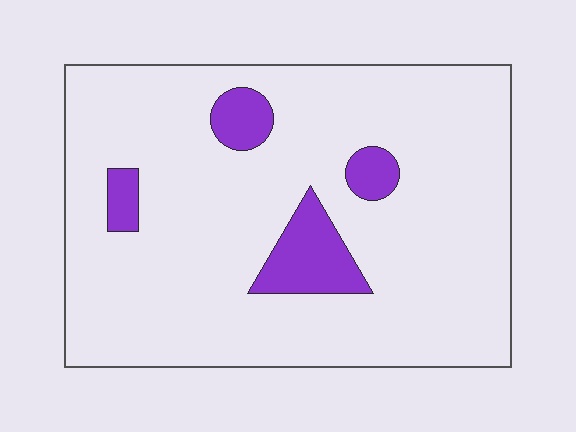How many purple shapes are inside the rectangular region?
4.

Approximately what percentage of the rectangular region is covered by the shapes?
Approximately 10%.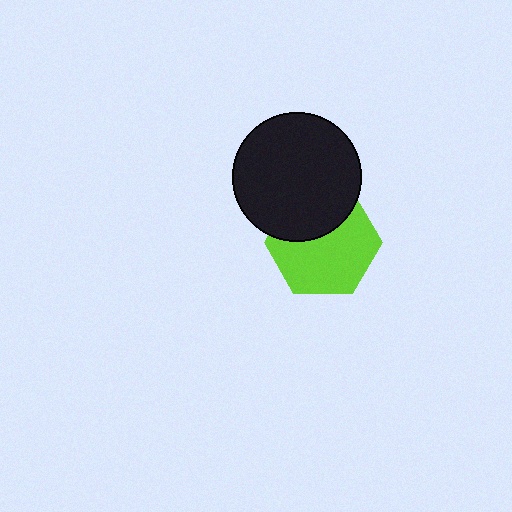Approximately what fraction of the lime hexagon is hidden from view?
Roughly 35% of the lime hexagon is hidden behind the black circle.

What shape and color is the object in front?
The object in front is a black circle.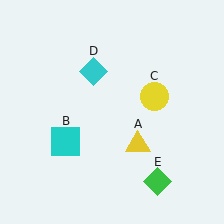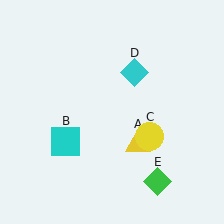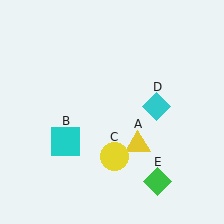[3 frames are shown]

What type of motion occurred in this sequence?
The yellow circle (object C), cyan diamond (object D) rotated clockwise around the center of the scene.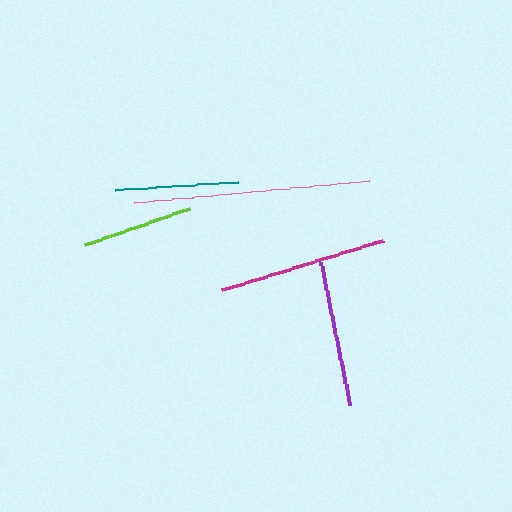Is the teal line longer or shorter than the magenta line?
The magenta line is longer than the teal line.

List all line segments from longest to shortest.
From longest to shortest: pink, magenta, purple, teal, lime.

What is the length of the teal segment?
The teal segment is approximately 123 pixels long.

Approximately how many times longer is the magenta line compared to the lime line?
The magenta line is approximately 1.5 times the length of the lime line.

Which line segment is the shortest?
The lime line is the shortest at approximately 111 pixels.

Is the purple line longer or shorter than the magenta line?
The magenta line is longer than the purple line.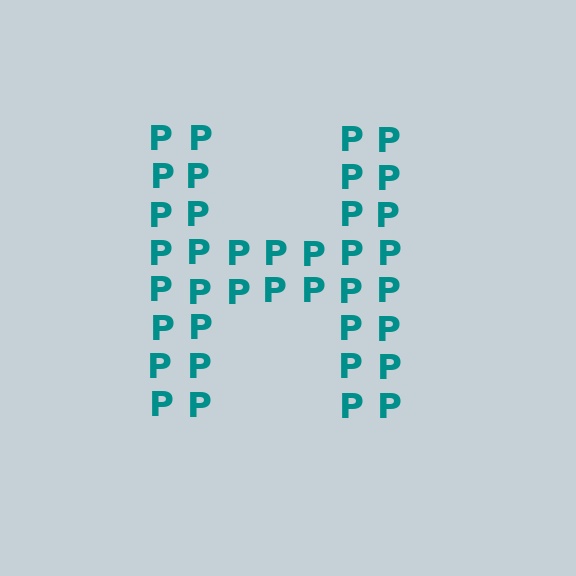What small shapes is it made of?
It is made of small letter P's.